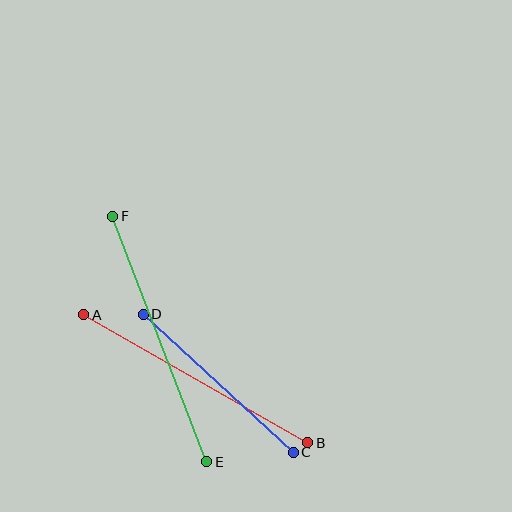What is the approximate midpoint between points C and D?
The midpoint is at approximately (218, 383) pixels.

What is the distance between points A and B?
The distance is approximately 258 pixels.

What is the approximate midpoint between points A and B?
The midpoint is at approximately (196, 379) pixels.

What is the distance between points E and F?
The distance is approximately 263 pixels.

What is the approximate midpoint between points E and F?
The midpoint is at approximately (160, 339) pixels.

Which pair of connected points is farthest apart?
Points E and F are farthest apart.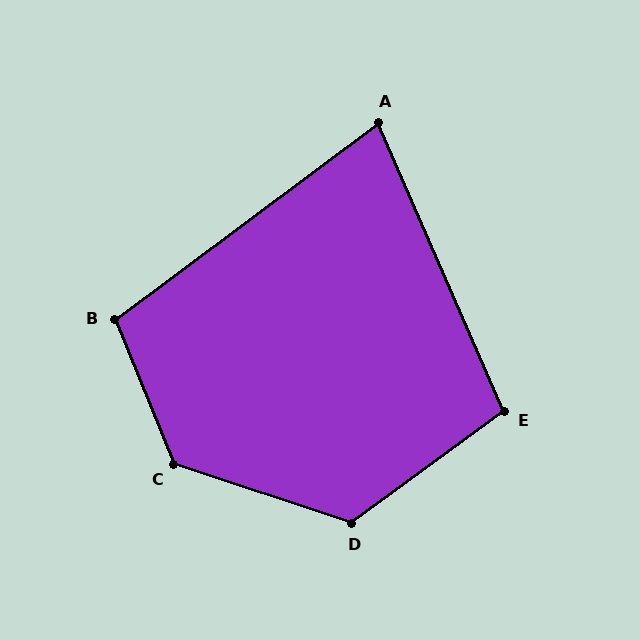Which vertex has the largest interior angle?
C, at approximately 131 degrees.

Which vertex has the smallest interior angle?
A, at approximately 77 degrees.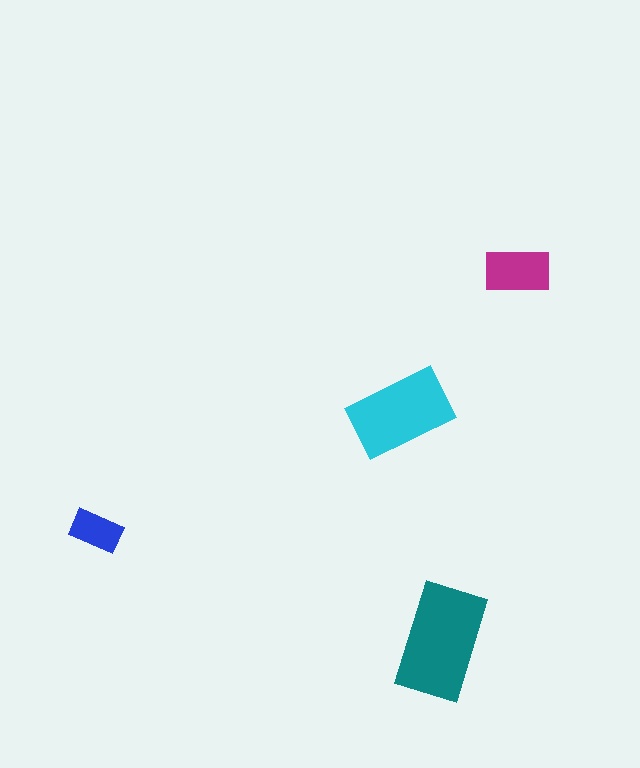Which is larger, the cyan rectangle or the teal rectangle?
The teal one.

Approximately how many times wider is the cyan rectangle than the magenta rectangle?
About 1.5 times wider.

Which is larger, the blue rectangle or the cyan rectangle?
The cyan one.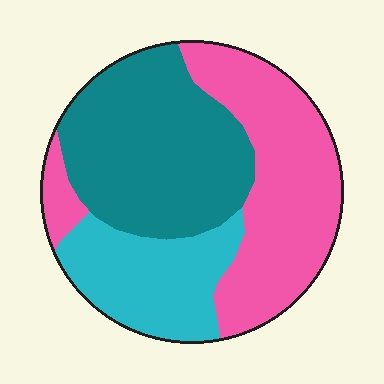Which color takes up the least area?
Cyan, at roughly 20%.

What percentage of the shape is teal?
Teal takes up about three eighths (3/8) of the shape.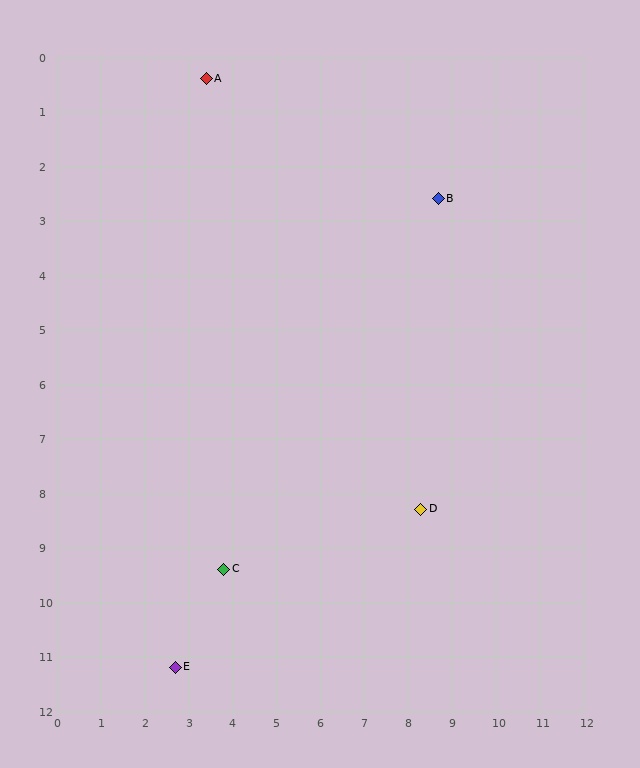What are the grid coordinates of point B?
Point B is at approximately (8.7, 2.6).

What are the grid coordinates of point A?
Point A is at approximately (3.4, 0.4).